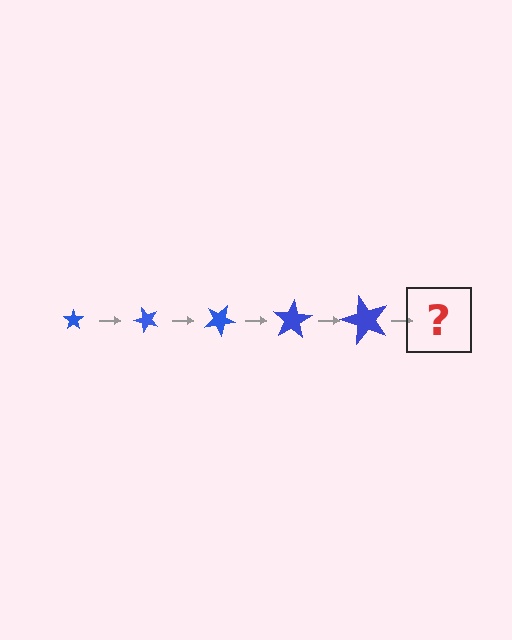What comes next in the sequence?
The next element should be a star, larger than the previous one and rotated 250 degrees from the start.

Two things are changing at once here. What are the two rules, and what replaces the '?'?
The two rules are that the star grows larger each step and it rotates 50 degrees each step. The '?' should be a star, larger than the previous one and rotated 250 degrees from the start.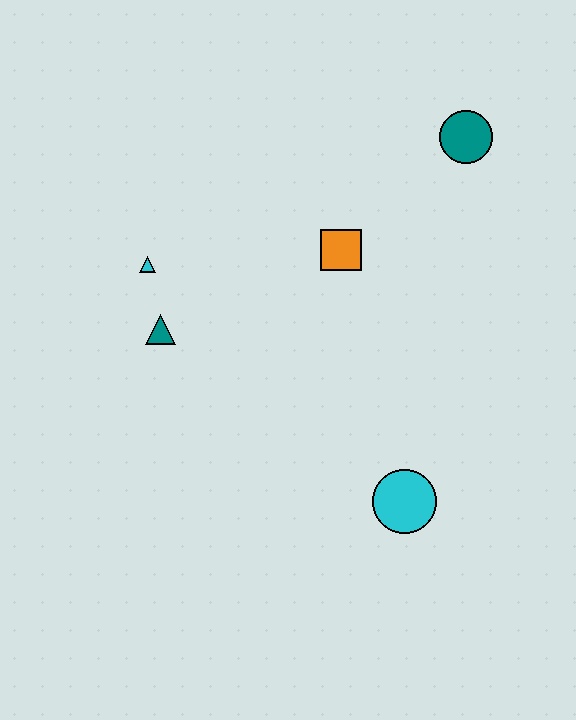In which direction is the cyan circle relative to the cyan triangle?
The cyan circle is to the right of the cyan triangle.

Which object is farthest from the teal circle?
The cyan circle is farthest from the teal circle.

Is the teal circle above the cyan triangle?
Yes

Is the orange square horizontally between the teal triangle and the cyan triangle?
No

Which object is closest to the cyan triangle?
The teal triangle is closest to the cyan triangle.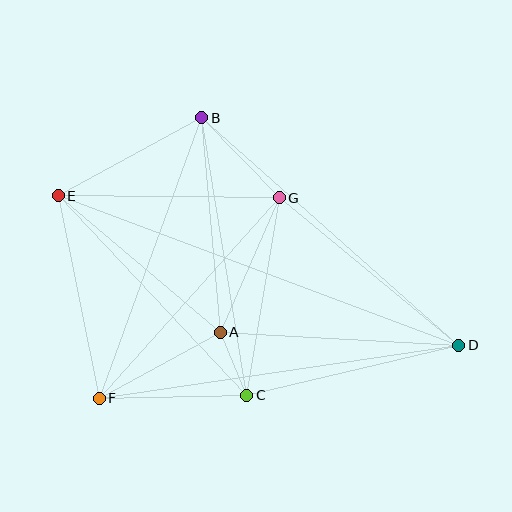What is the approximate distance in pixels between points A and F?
The distance between A and F is approximately 138 pixels.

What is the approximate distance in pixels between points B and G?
The distance between B and G is approximately 112 pixels.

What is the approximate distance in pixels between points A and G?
The distance between A and G is approximately 147 pixels.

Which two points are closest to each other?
Points A and C are closest to each other.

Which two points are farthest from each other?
Points D and E are farthest from each other.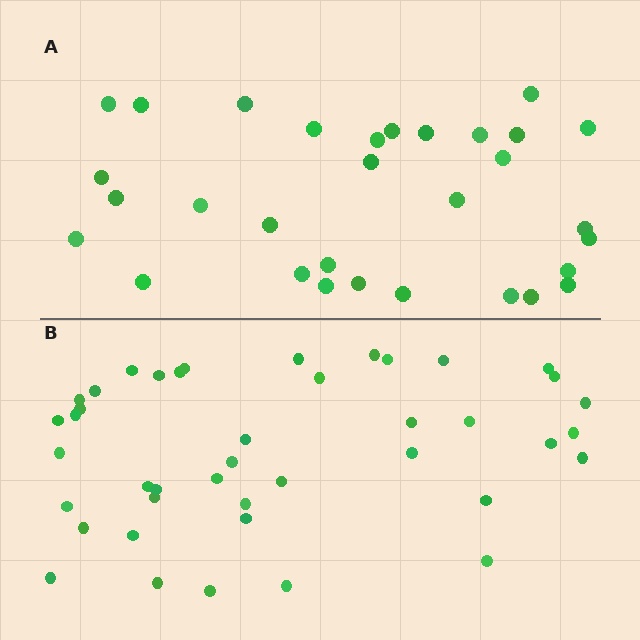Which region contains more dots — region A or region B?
Region B (the bottom region) has more dots.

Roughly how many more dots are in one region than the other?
Region B has roughly 12 or so more dots than region A.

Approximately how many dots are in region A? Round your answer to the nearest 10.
About 30 dots. (The exact count is 31, which rounds to 30.)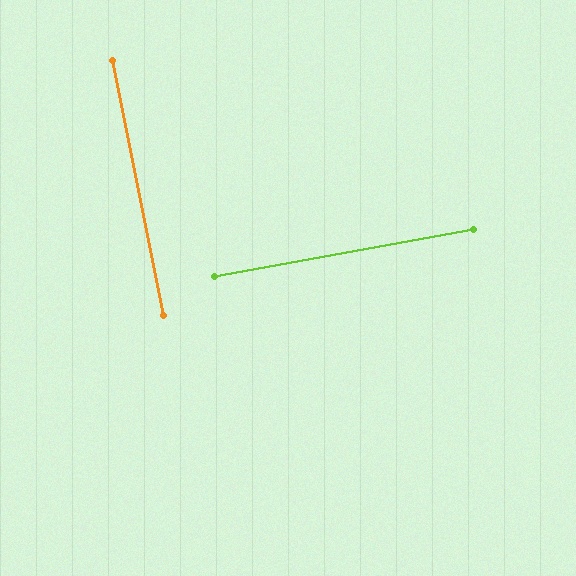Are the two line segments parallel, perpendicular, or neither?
Perpendicular — they meet at approximately 89°.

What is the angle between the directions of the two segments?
Approximately 89 degrees.